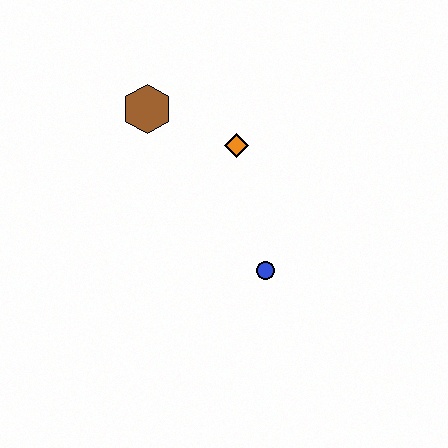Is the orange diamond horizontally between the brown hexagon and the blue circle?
Yes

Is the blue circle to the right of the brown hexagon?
Yes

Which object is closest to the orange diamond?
The brown hexagon is closest to the orange diamond.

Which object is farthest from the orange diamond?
The blue circle is farthest from the orange diamond.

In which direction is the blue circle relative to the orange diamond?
The blue circle is below the orange diamond.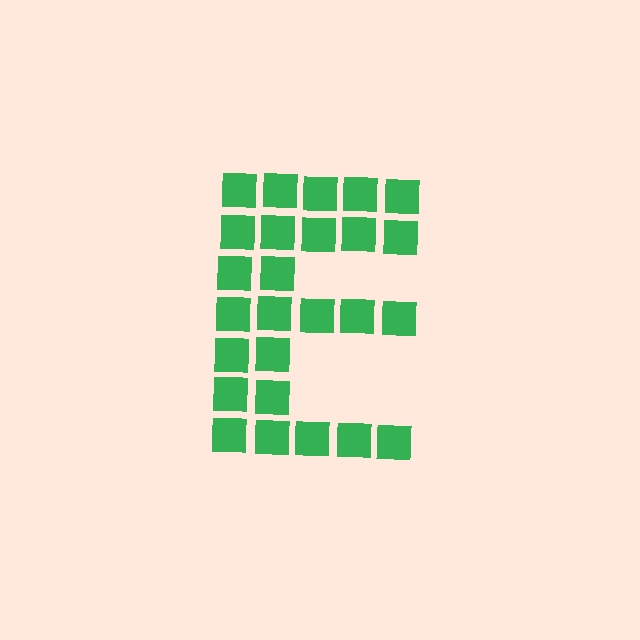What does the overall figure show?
The overall figure shows the letter E.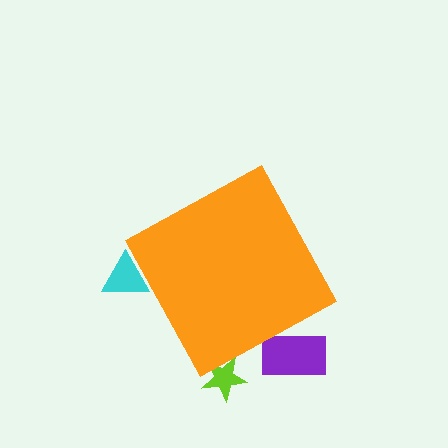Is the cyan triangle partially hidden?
Yes, the cyan triangle is partially hidden behind the orange diamond.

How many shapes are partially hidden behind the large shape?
3 shapes are partially hidden.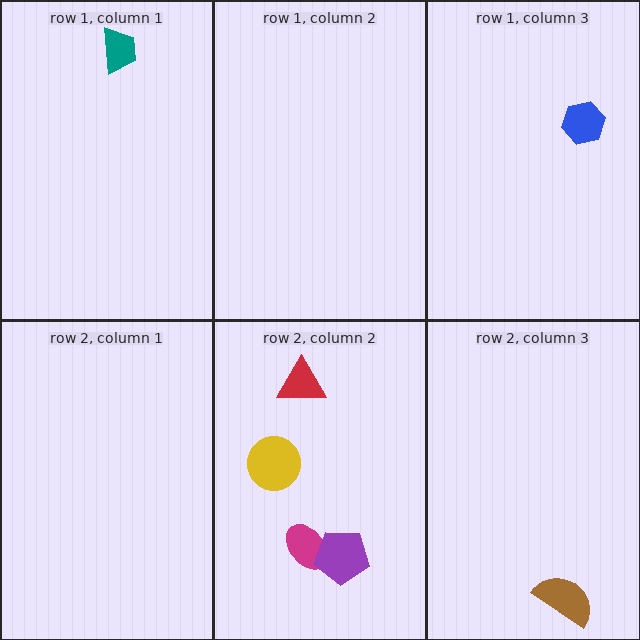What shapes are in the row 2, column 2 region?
The red triangle, the magenta ellipse, the purple pentagon, the yellow circle.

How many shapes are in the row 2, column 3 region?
1.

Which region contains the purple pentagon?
The row 2, column 2 region.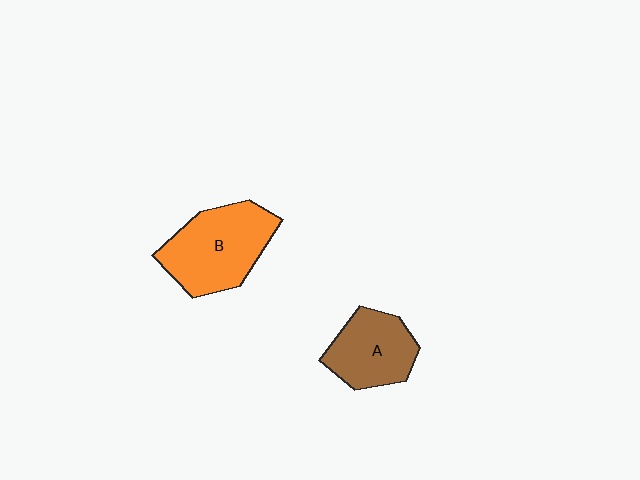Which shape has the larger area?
Shape B (orange).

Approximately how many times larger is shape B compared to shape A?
Approximately 1.4 times.